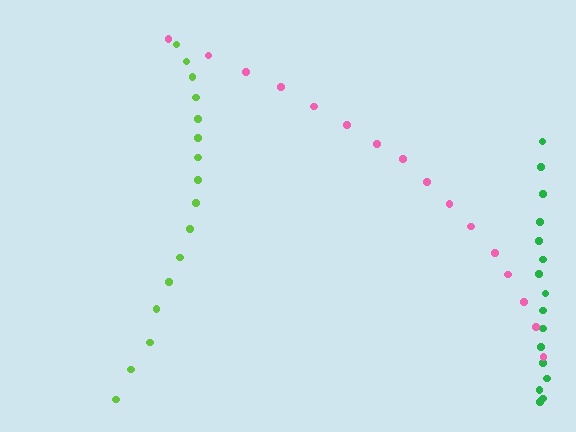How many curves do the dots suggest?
There are 3 distinct paths.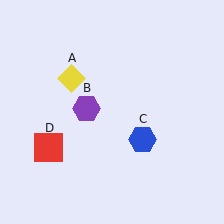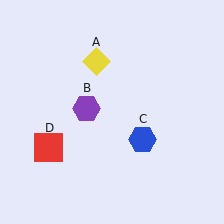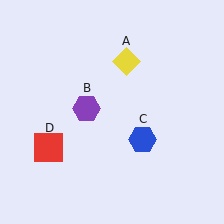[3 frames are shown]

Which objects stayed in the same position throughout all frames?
Purple hexagon (object B) and blue hexagon (object C) and red square (object D) remained stationary.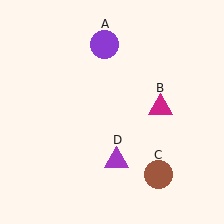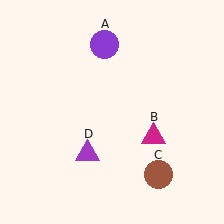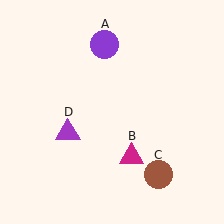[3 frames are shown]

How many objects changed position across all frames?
2 objects changed position: magenta triangle (object B), purple triangle (object D).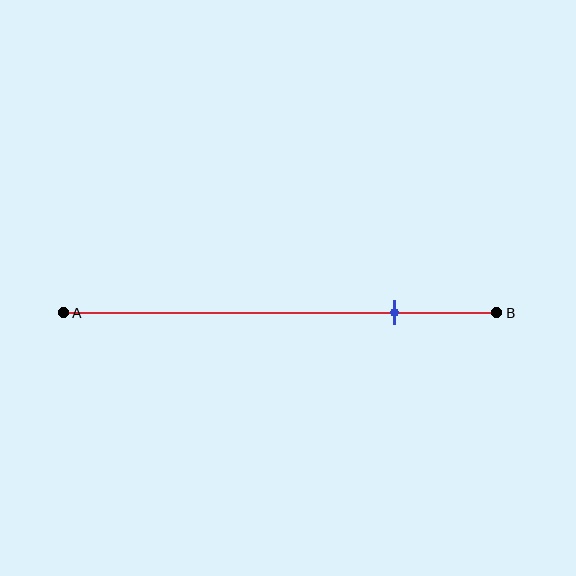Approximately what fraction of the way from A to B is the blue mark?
The blue mark is approximately 75% of the way from A to B.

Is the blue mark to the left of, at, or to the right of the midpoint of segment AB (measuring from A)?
The blue mark is to the right of the midpoint of segment AB.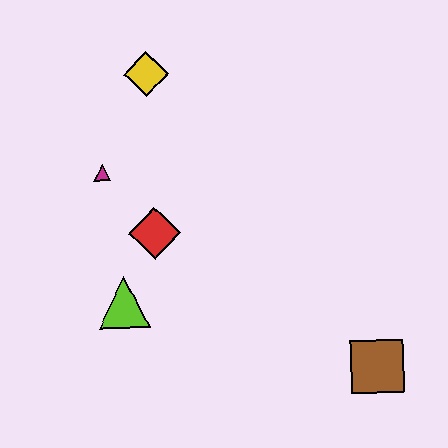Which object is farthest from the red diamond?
The brown square is farthest from the red diamond.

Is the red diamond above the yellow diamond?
No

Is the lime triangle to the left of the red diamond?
Yes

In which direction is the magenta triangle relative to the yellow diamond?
The magenta triangle is below the yellow diamond.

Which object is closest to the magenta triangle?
The red diamond is closest to the magenta triangle.